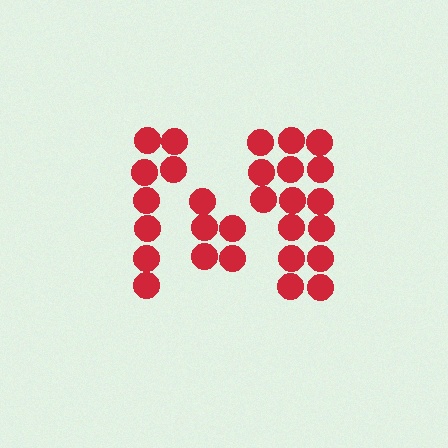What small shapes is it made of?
It is made of small circles.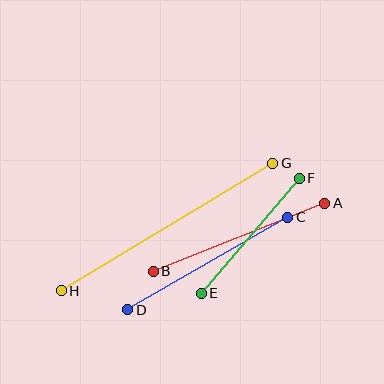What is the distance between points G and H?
The distance is approximately 247 pixels.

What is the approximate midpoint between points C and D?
The midpoint is at approximately (208, 263) pixels.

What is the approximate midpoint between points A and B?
The midpoint is at approximately (239, 237) pixels.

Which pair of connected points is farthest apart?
Points G and H are farthest apart.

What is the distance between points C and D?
The distance is approximately 185 pixels.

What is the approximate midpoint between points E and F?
The midpoint is at approximately (250, 236) pixels.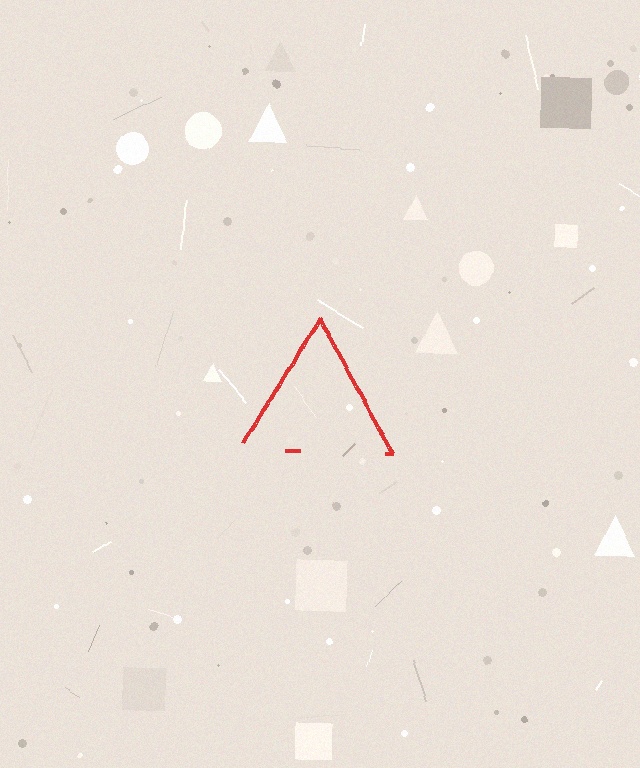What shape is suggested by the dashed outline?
The dashed outline suggests a triangle.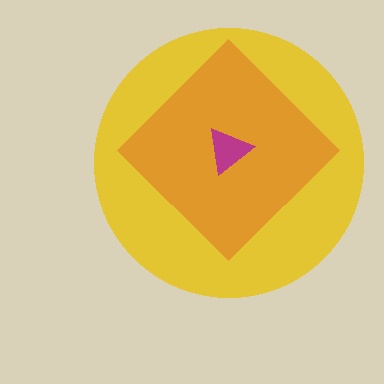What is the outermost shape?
The yellow circle.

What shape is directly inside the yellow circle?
The orange diamond.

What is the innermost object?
The magenta triangle.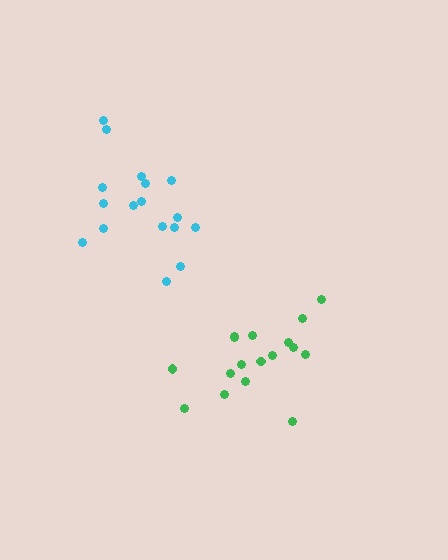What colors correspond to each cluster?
The clusters are colored: green, cyan.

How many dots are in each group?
Group 1: 17 dots, Group 2: 17 dots (34 total).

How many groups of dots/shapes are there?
There are 2 groups.